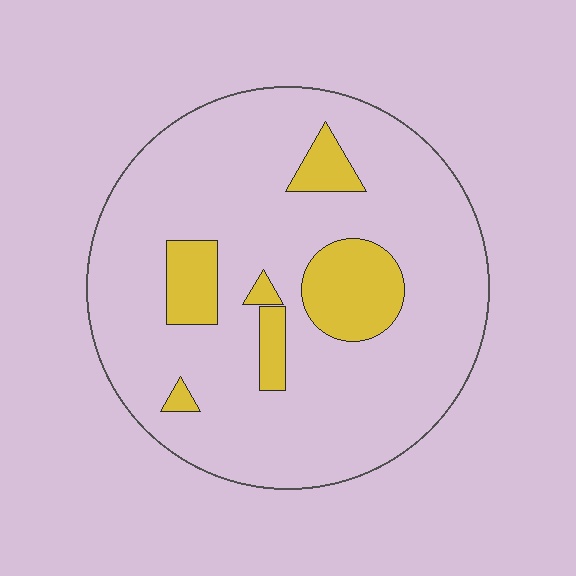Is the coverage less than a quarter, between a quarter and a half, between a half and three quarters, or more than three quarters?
Less than a quarter.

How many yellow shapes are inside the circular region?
6.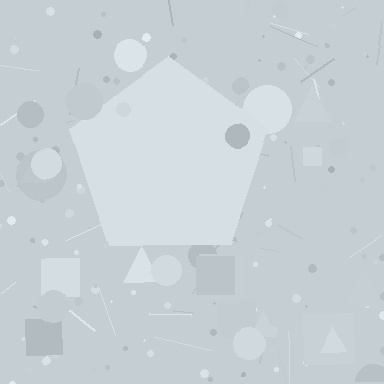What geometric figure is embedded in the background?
A pentagon is embedded in the background.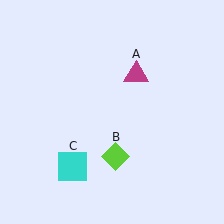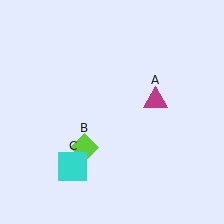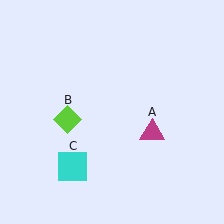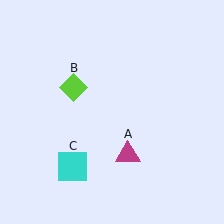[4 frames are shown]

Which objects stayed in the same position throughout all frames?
Cyan square (object C) remained stationary.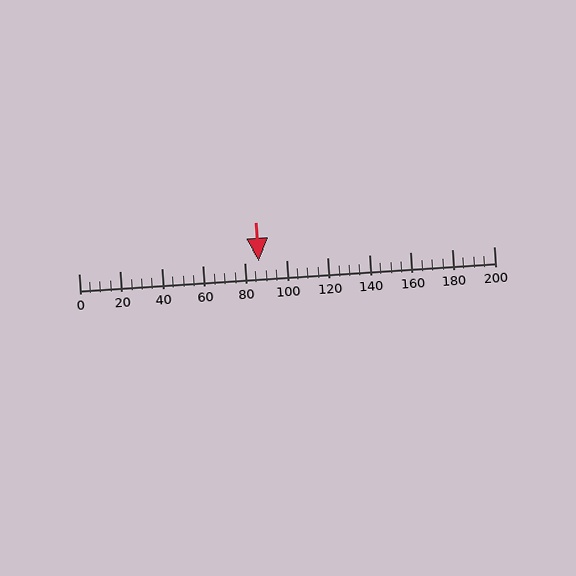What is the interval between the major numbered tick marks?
The major tick marks are spaced 20 units apart.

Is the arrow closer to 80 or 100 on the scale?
The arrow is closer to 80.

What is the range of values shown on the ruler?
The ruler shows values from 0 to 200.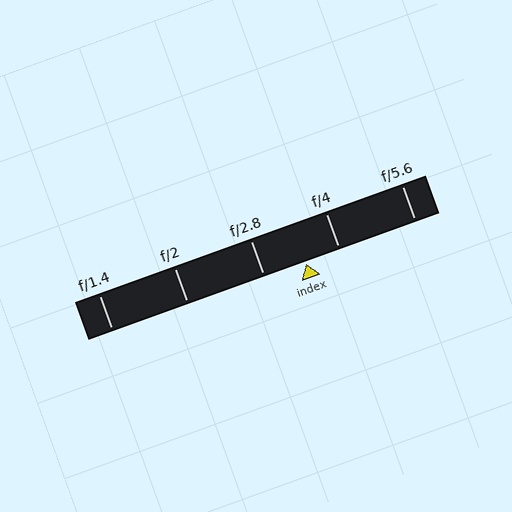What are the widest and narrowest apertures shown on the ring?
The widest aperture shown is f/1.4 and the narrowest is f/5.6.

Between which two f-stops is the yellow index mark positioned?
The index mark is between f/2.8 and f/4.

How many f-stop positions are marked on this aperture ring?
There are 5 f-stop positions marked.